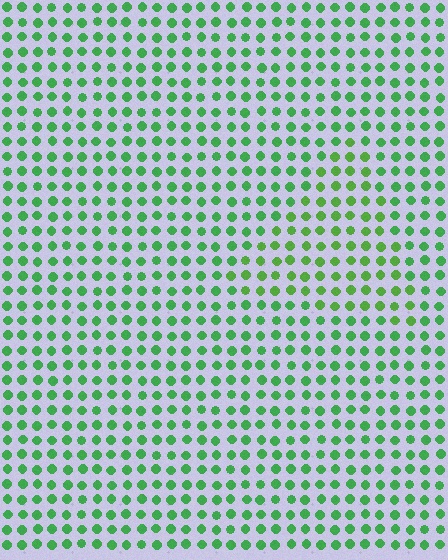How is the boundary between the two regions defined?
The boundary is defined purely by a slight shift in hue (about 21 degrees). Spacing, size, and orientation are identical on both sides.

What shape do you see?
I see a triangle.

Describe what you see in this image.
The image is filled with small green elements in a uniform arrangement. A triangle-shaped region is visible where the elements are tinted to a slightly different hue, forming a subtle color boundary.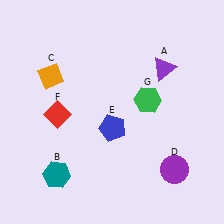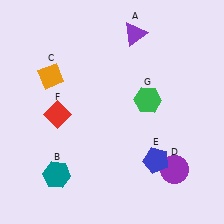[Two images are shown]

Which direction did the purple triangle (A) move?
The purple triangle (A) moved up.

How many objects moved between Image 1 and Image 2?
2 objects moved between the two images.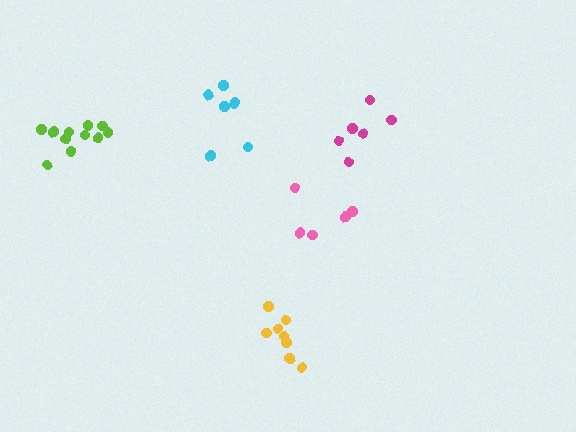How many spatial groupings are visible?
There are 5 spatial groupings.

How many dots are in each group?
Group 1: 11 dots, Group 2: 8 dots, Group 3: 6 dots, Group 4: 6 dots, Group 5: 7 dots (38 total).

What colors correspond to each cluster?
The clusters are colored: lime, yellow, magenta, pink, cyan.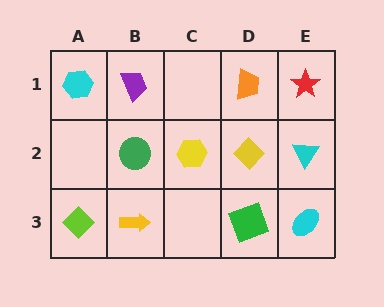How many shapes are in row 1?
4 shapes.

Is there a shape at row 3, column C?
No, that cell is empty.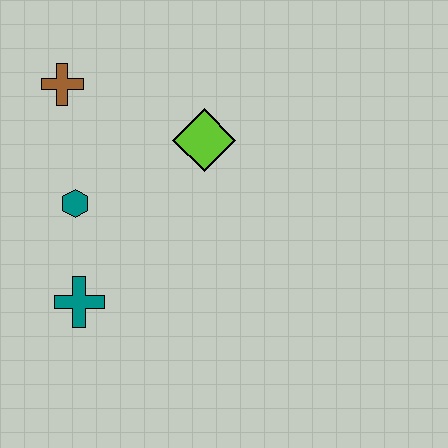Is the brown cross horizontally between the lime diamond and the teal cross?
No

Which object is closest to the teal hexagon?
The teal cross is closest to the teal hexagon.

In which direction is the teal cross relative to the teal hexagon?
The teal cross is below the teal hexagon.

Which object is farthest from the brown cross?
The teal cross is farthest from the brown cross.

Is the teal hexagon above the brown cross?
No